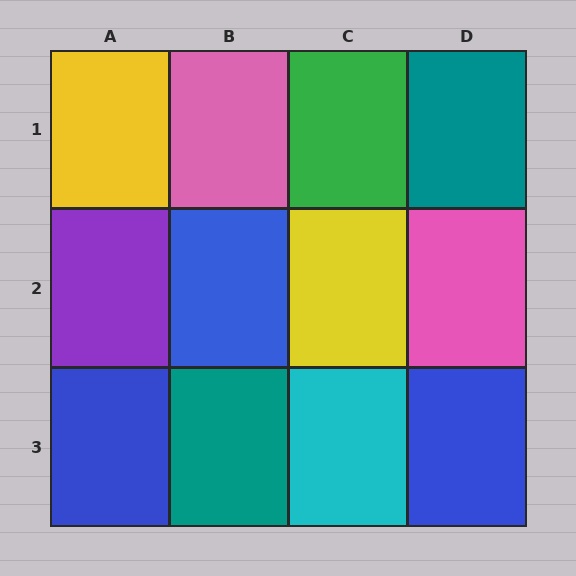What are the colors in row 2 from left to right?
Purple, blue, yellow, pink.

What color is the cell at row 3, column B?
Teal.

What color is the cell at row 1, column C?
Green.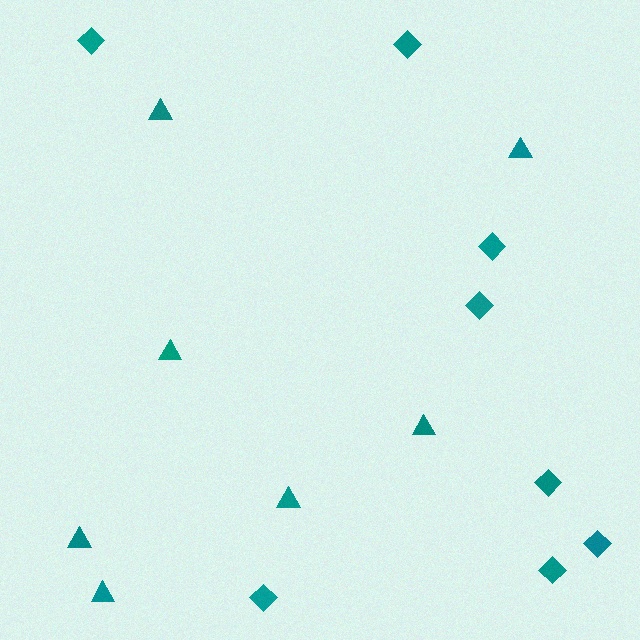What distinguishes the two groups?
There are 2 groups: one group of triangles (7) and one group of diamonds (8).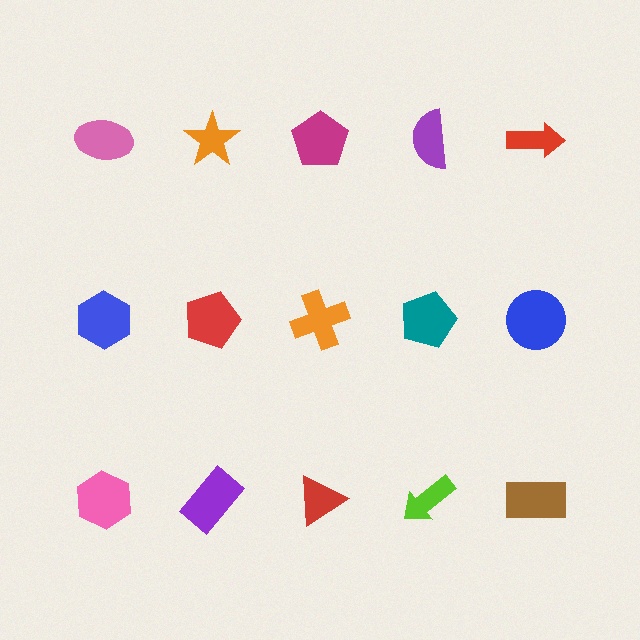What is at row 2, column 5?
A blue circle.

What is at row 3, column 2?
A purple rectangle.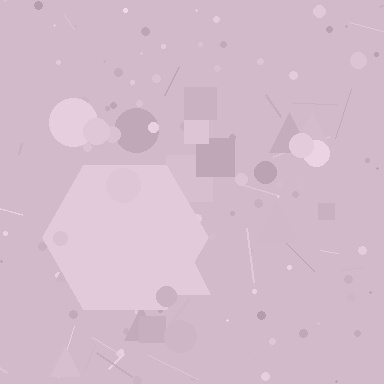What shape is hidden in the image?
A hexagon is hidden in the image.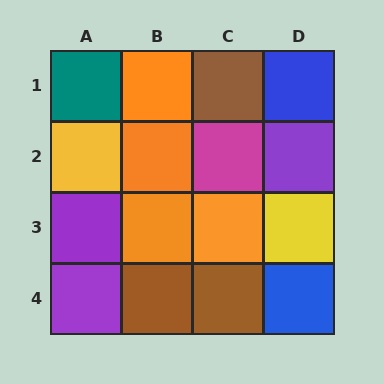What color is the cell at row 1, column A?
Teal.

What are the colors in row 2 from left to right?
Yellow, orange, magenta, purple.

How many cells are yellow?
2 cells are yellow.